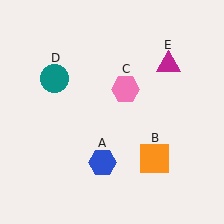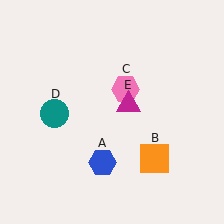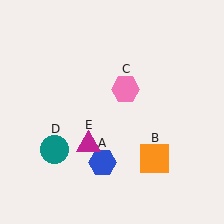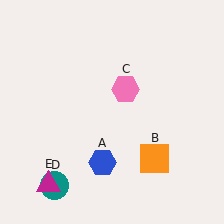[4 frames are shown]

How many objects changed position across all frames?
2 objects changed position: teal circle (object D), magenta triangle (object E).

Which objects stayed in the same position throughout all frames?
Blue hexagon (object A) and orange square (object B) and pink hexagon (object C) remained stationary.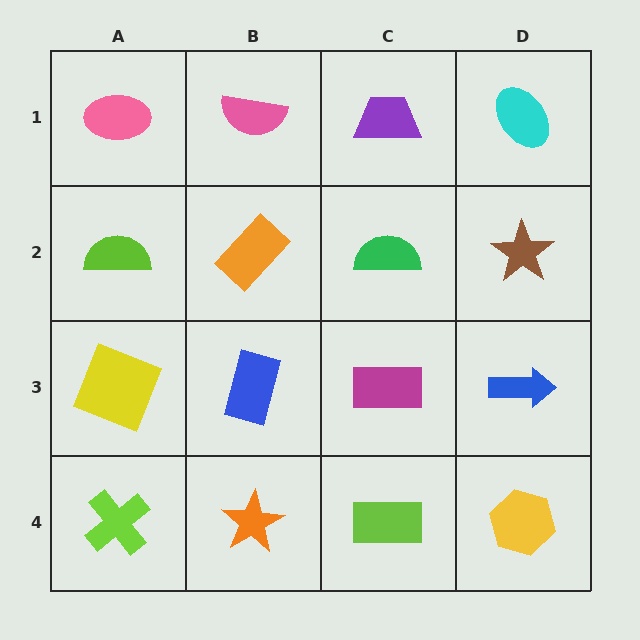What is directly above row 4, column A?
A yellow square.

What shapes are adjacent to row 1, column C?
A green semicircle (row 2, column C), a pink semicircle (row 1, column B), a cyan ellipse (row 1, column D).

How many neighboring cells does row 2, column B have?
4.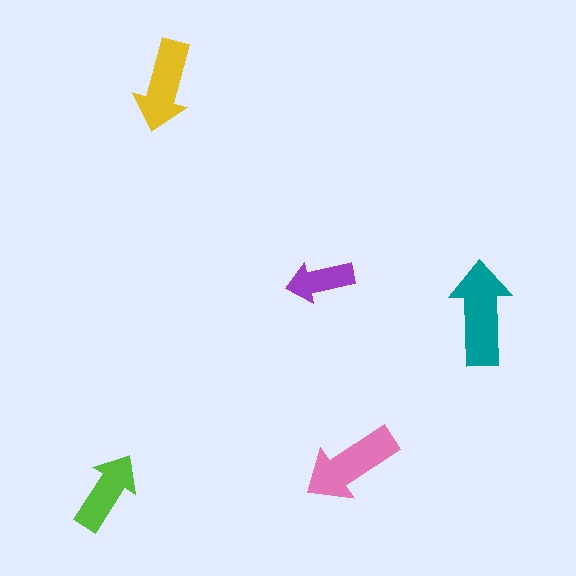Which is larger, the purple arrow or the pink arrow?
The pink one.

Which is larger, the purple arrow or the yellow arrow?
The yellow one.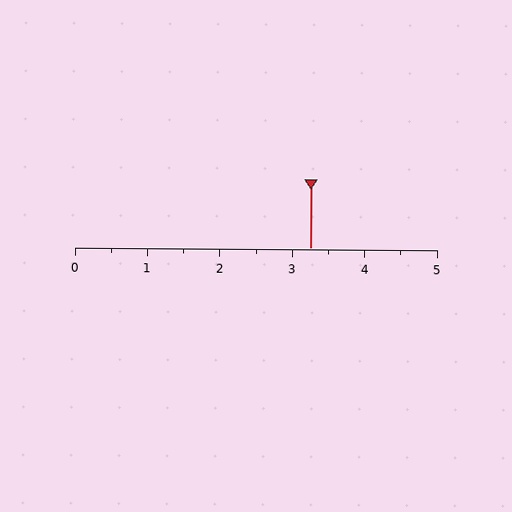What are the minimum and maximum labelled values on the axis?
The axis runs from 0 to 5.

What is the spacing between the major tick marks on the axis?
The major ticks are spaced 1 apart.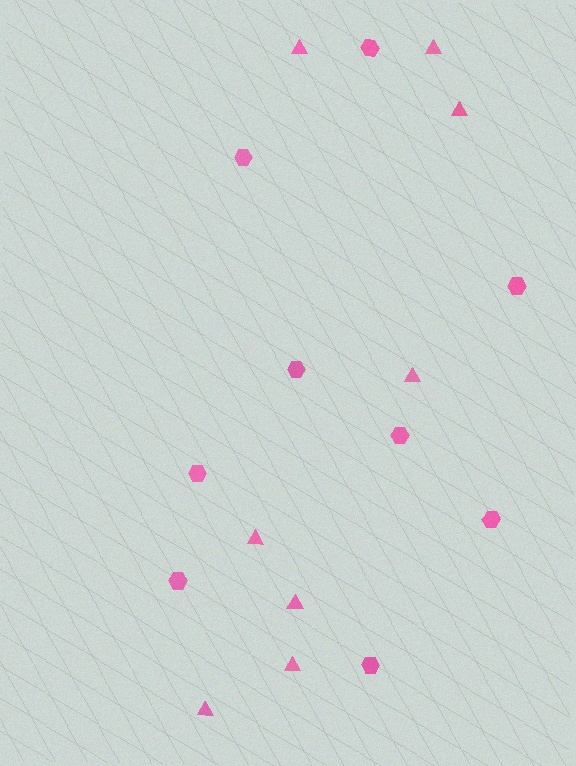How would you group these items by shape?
There are 2 groups: one group of triangles (8) and one group of hexagons (9).